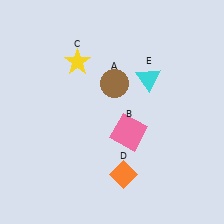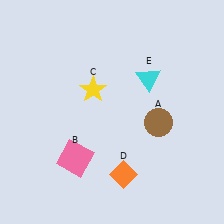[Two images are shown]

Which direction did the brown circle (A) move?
The brown circle (A) moved right.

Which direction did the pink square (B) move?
The pink square (B) moved left.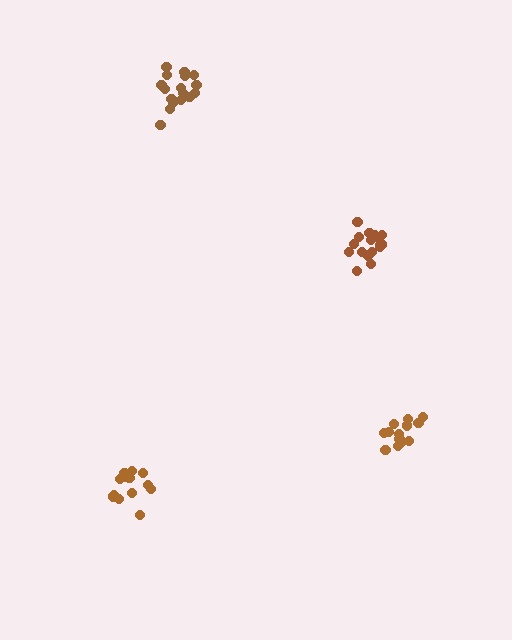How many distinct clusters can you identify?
There are 4 distinct clusters.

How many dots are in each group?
Group 1: 14 dots, Group 2: 13 dots, Group 3: 17 dots, Group 4: 17 dots (61 total).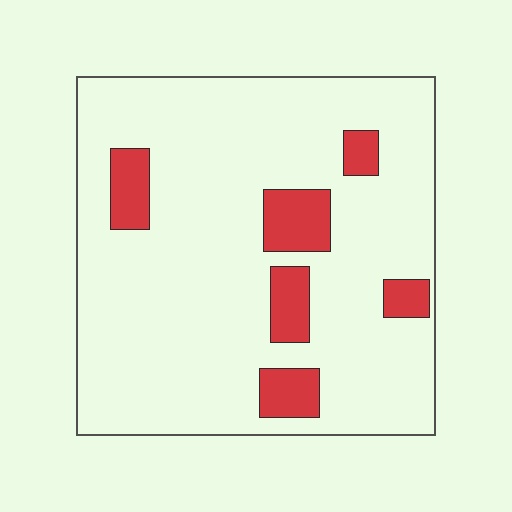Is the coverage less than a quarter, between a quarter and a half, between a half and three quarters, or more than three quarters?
Less than a quarter.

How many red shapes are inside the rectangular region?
6.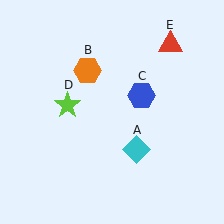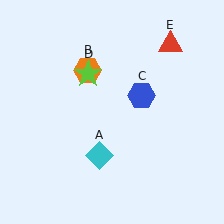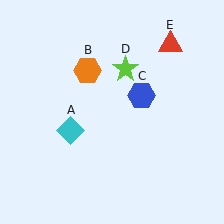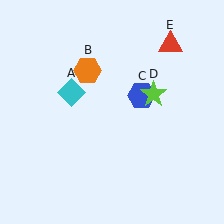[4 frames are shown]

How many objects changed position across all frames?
2 objects changed position: cyan diamond (object A), lime star (object D).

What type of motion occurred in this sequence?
The cyan diamond (object A), lime star (object D) rotated clockwise around the center of the scene.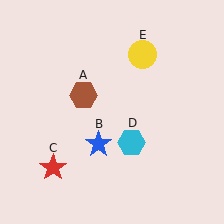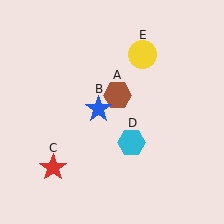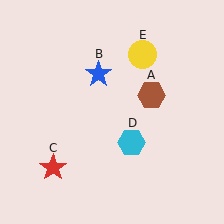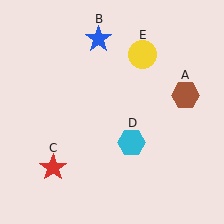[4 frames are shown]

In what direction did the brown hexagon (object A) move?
The brown hexagon (object A) moved right.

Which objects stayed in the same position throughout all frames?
Red star (object C) and cyan hexagon (object D) and yellow circle (object E) remained stationary.